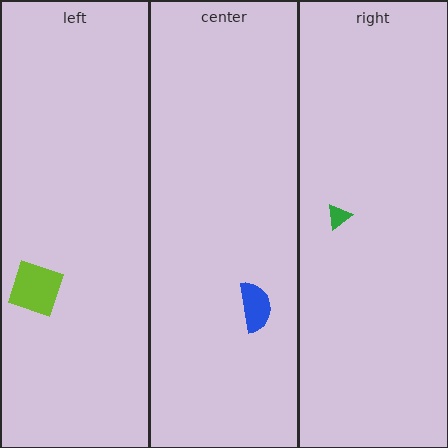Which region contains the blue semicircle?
The center region.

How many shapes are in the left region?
1.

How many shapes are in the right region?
1.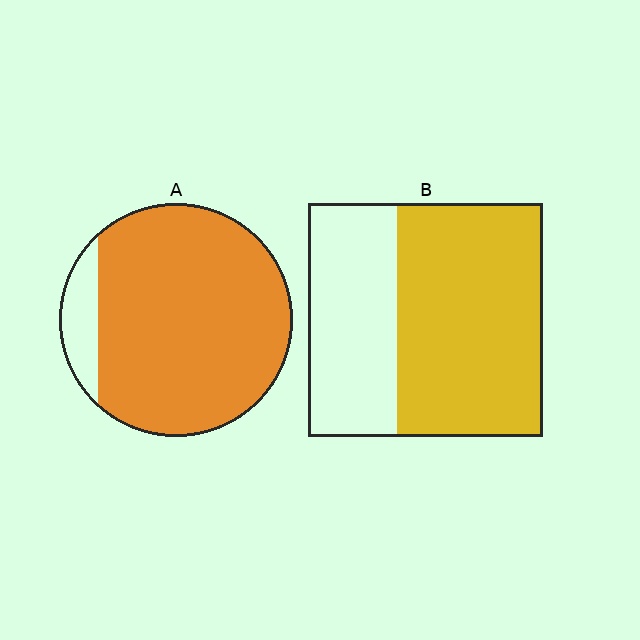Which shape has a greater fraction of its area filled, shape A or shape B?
Shape A.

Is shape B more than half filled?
Yes.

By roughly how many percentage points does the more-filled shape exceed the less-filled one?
By roughly 25 percentage points (A over B).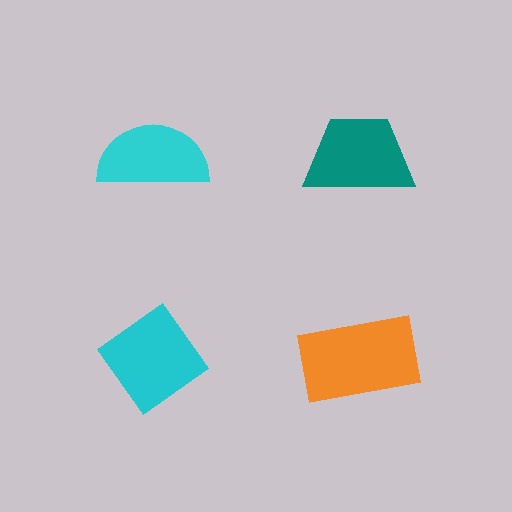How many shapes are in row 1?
2 shapes.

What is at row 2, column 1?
A cyan diamond.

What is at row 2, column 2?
An orange rectangle.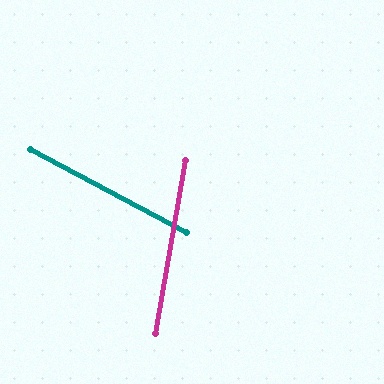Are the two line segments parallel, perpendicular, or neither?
Neither parallel nor perpendicular — they differ by about 72°.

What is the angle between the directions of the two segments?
Approximately 72 degrees.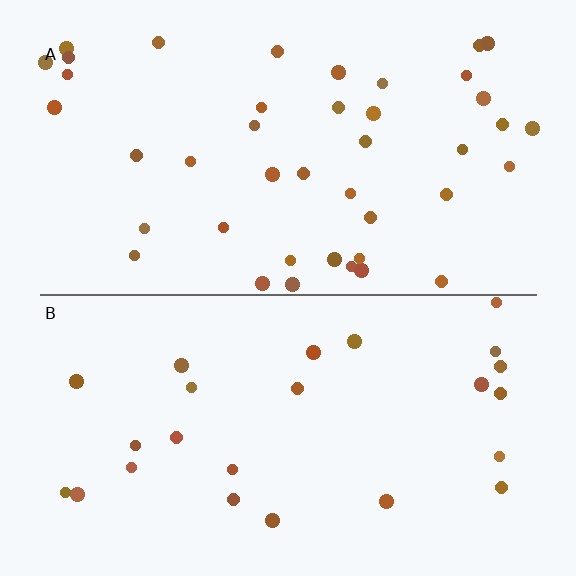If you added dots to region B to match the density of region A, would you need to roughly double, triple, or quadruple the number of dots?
Approximately double.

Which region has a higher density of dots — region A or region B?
A (the top).